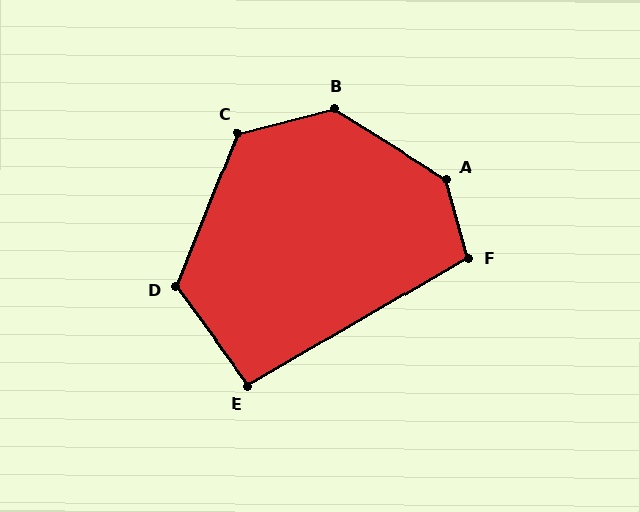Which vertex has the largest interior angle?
A, at approximately 137 degrees.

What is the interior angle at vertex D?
Approximately 122 degrees (obtuse).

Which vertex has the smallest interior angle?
E, at approximately 96 degrees.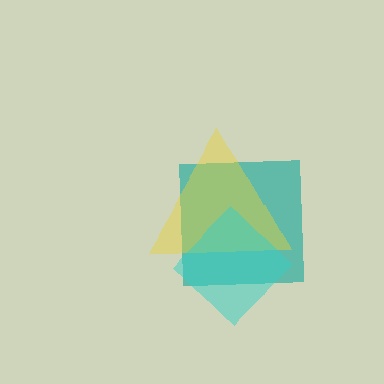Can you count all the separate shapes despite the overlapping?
Yes, there are 3 separate shapes.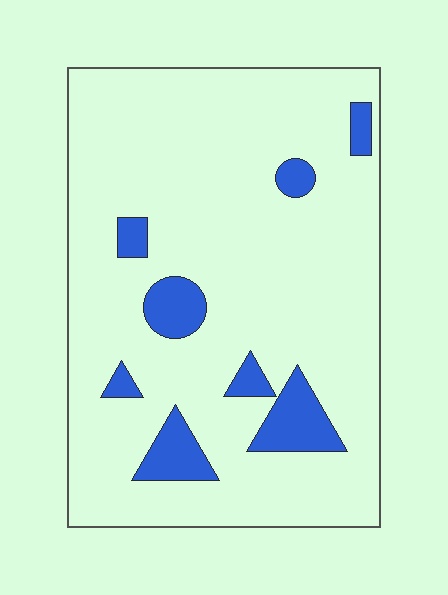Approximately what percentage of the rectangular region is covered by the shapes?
Approximately 10%.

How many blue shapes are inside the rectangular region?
8.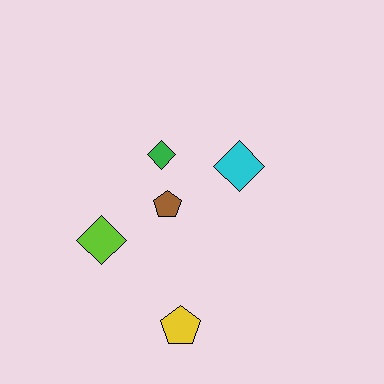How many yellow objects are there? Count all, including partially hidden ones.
There is 1 yellow object.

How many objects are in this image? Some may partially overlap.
There are 5 objects.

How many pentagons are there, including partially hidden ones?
There are 2 pentagons.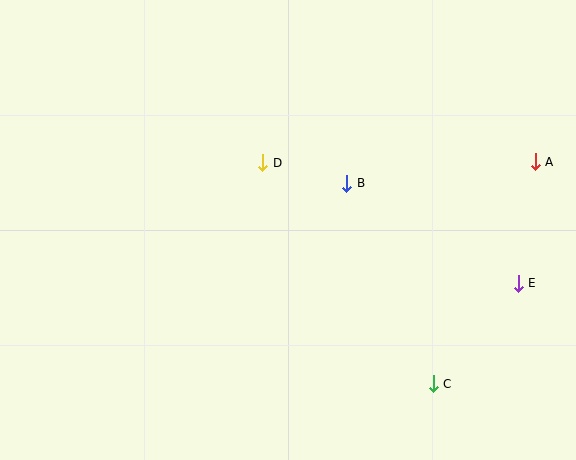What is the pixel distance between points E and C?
The distance between E and C is 132 pixels.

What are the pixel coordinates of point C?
Point C is at (433, 384).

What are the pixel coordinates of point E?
Point E is at (518, 283).